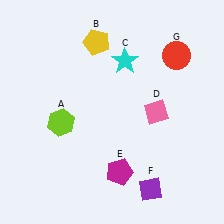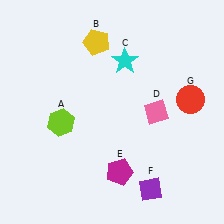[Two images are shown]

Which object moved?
The red circle (G) moved down.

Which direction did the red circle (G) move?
The red circle (G) moved down.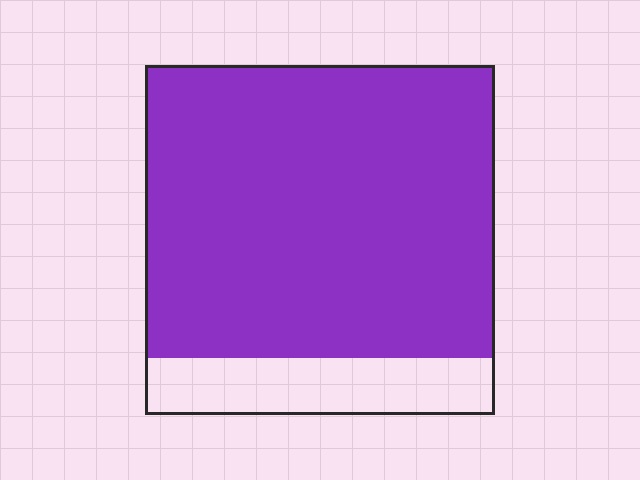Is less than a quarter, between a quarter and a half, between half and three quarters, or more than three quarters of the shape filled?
More than three quarters.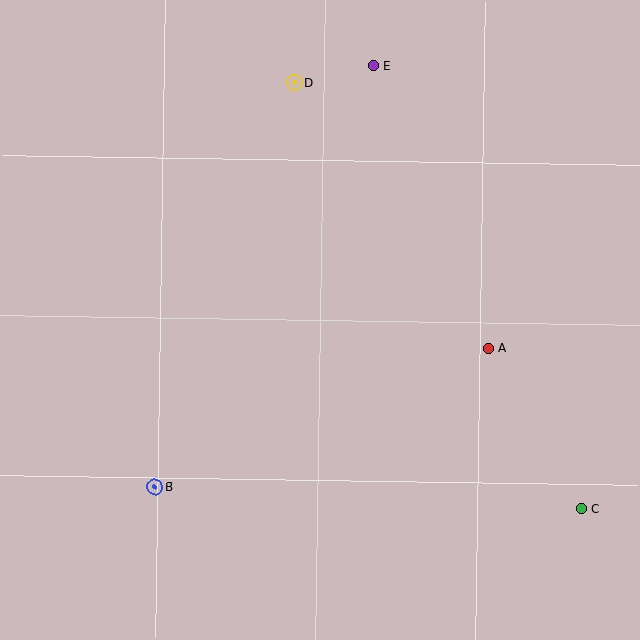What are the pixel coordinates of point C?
Point C is at (581, 509).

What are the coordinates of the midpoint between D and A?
The midpoint between D and A is at (391, 215).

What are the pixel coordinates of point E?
Point E is at (373, 65).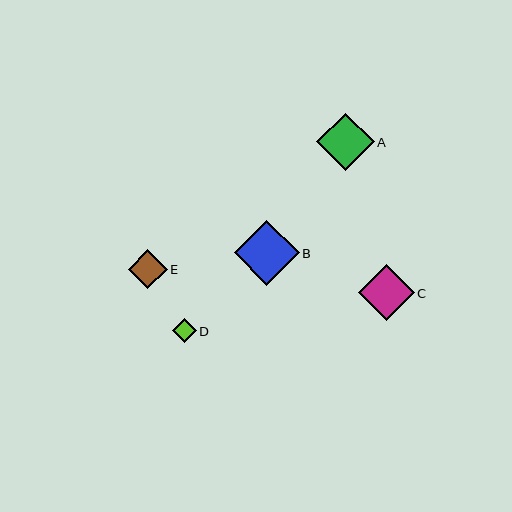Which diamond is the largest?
Diamond B is the largest with a size of approximately 65 pixels.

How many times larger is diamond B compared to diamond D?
Diamond B is approximately 2.8 times the size of diamond D.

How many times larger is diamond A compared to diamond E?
Diamond A is approximately 1.5 times the size of diamond E.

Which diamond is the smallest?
Diamond D is the smallest with a size of approximately 23 pixels.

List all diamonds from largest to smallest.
From largest to smallest: B, A, C, E, D.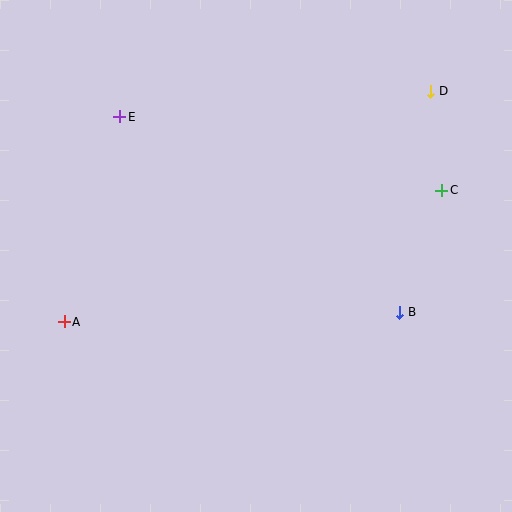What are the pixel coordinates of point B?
Point B is at (400, 312).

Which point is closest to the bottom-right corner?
Point B is closest to the bottom-right corner.